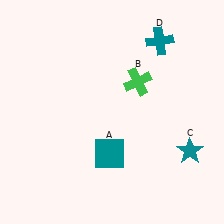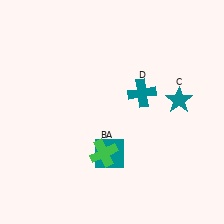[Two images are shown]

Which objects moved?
The objects that moved are: the green cross (B), the teal star (C), the teal cross (D).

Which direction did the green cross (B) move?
The green cross (B) moved down.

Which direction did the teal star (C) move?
The teal star (C) moved up.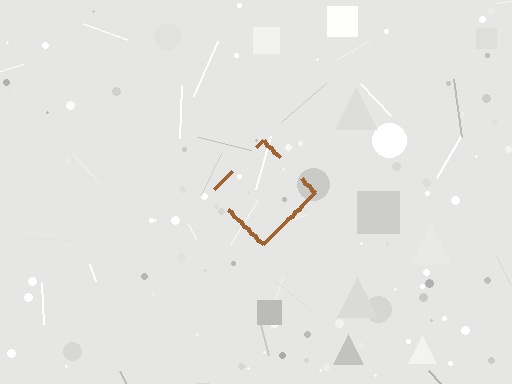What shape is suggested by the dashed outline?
The dashed outline suggests a diamond.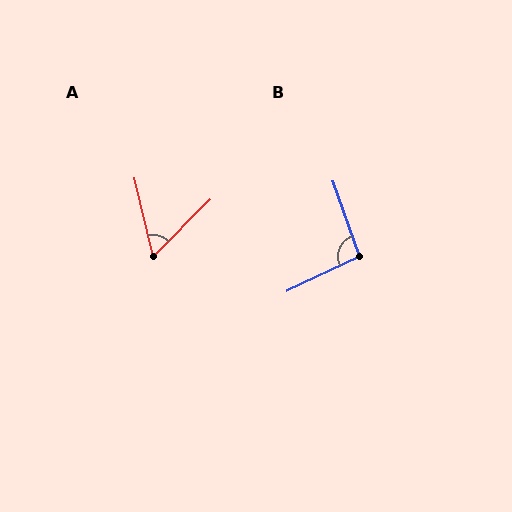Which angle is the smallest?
A, at approximately 58 degrees.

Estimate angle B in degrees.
Approximately 96 degrees.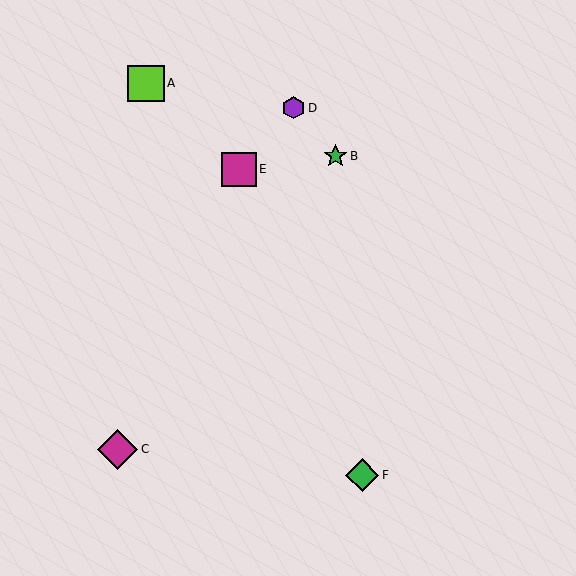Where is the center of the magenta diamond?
The center of the magenta diamond is at (118, 449).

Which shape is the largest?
The magenta diamond (labeled C) is the largest.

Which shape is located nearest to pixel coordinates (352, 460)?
The green diamond (labeled F) at (362, 475) is nearest to that location.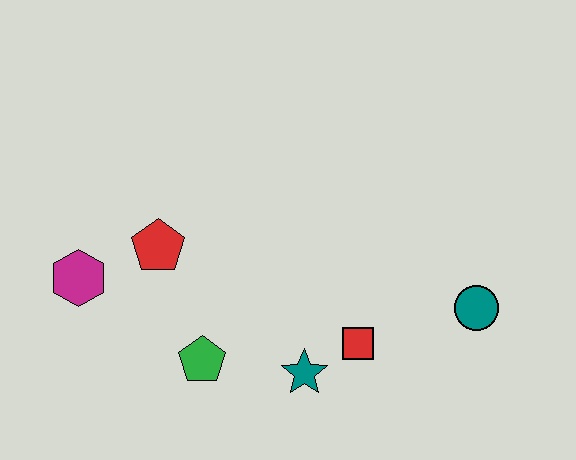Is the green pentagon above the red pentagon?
No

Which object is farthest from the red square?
The magenta hexagon is farthest from the red square.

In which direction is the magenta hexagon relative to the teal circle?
The magenta hexagon is to the left of the teal circle.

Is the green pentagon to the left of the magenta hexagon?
No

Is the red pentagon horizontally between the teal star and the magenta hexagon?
Yes